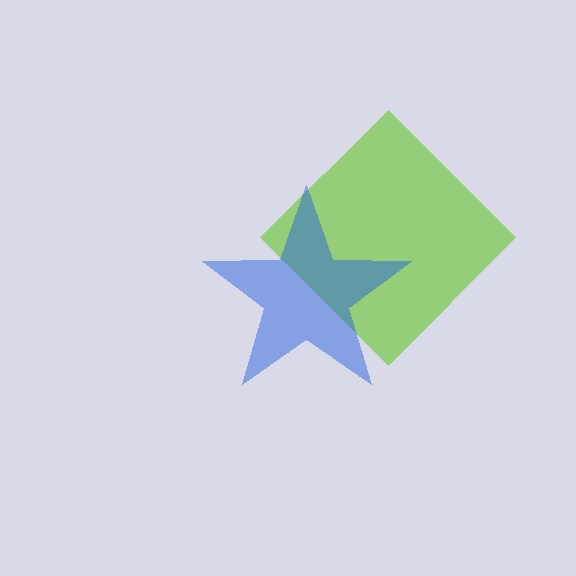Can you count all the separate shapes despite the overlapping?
Yes, there are 2 separate shapes.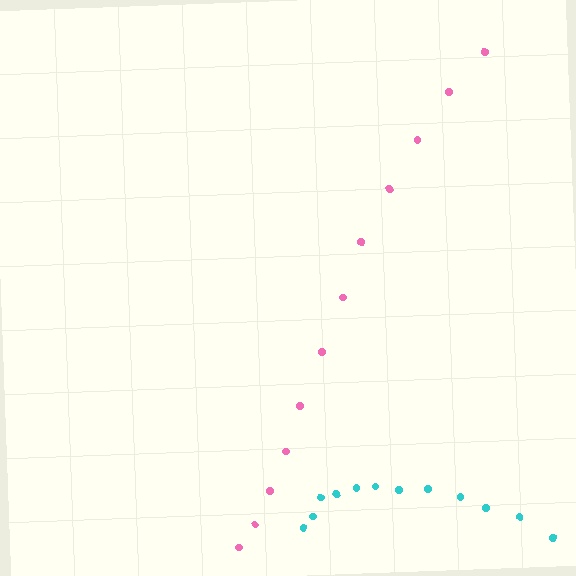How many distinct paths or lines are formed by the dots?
There are 2 distinct paths.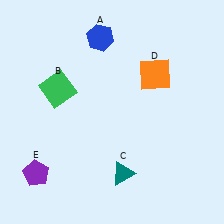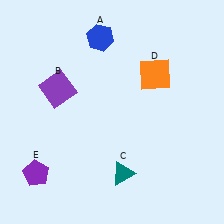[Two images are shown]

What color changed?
The square (B) changed from green in Image 1 to purple in Image 2.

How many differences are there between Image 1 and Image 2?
There is 1 difference between the two images.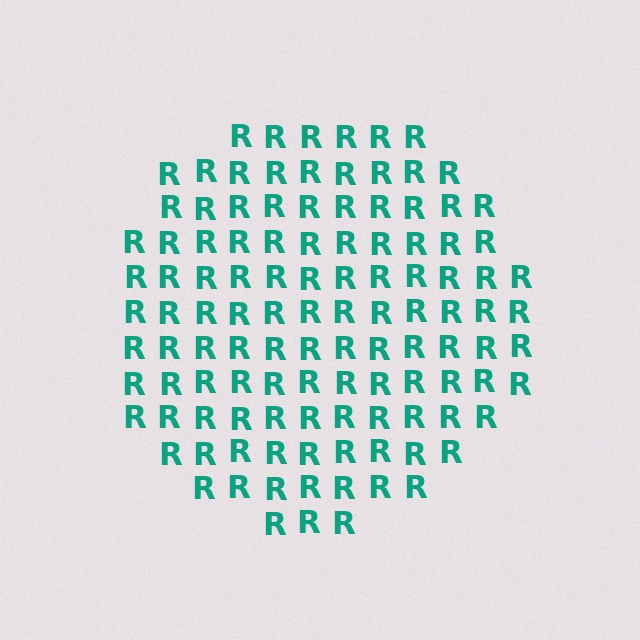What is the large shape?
The large shape is a circle.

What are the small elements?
The small elements are letter R's.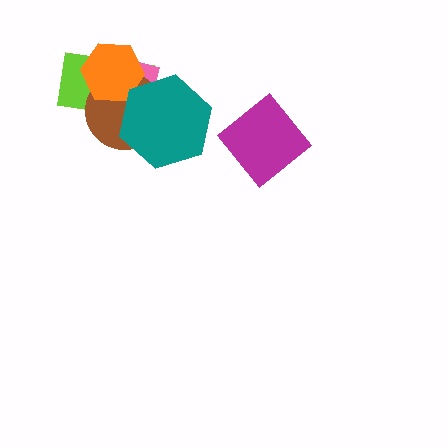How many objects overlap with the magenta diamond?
0 objects overlap with the magenta diamond.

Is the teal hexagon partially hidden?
No, no other shape covers it.